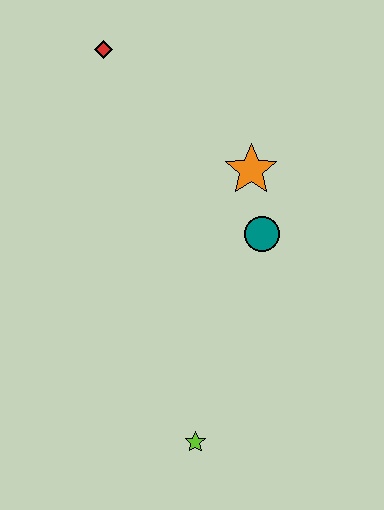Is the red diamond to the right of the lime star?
No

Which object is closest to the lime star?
The teal circle is closest to the lime star.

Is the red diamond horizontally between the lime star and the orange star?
No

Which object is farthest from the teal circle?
The red diamond is farthest from the teal circle.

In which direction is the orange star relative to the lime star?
The orange star is above the lime star.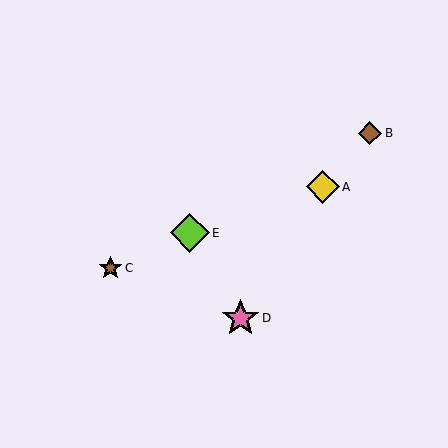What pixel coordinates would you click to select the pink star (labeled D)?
Click at (240, 318) to select the pink star D.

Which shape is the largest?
The lime diamond (labeled E) is the largest.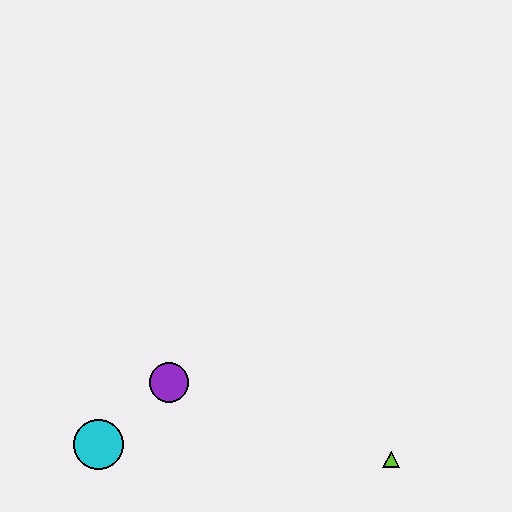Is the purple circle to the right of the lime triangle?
No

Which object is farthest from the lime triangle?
The cyan circle is farthest from the lime triangle.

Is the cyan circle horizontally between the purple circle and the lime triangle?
No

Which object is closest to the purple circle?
The cyan circle is closest to the purple circle.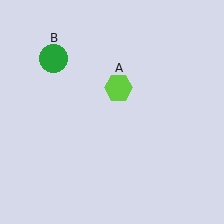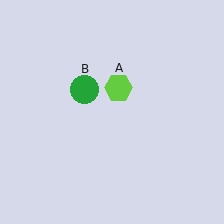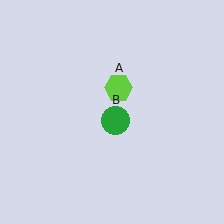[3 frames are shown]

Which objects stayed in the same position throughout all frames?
Lime hexagon (object A) remained stationary.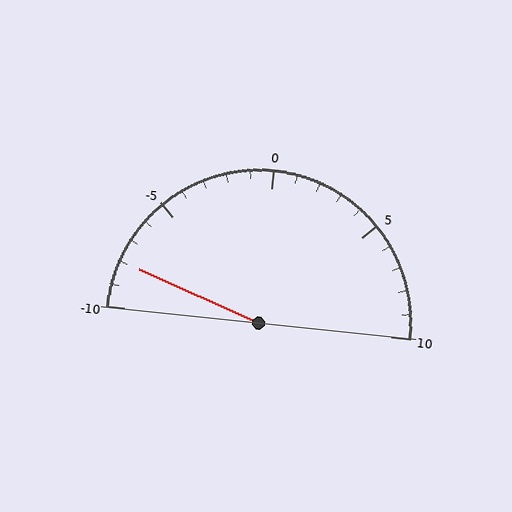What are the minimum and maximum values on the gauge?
The gauge ranges from -10 to 10.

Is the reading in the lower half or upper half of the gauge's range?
The reading is in the lower half of the range (-10 to 10).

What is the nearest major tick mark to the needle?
The nearest major tick mark is -10.